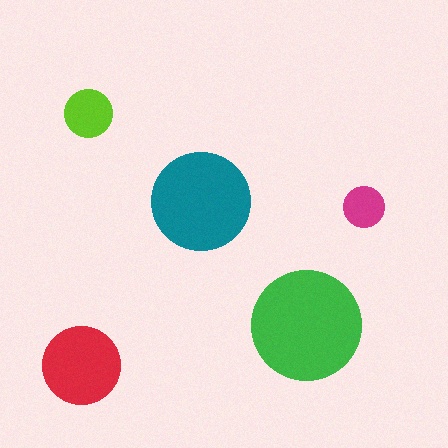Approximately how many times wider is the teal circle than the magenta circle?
About 2.5 times wider.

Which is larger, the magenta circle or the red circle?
The red one.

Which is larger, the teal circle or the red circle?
The teal one.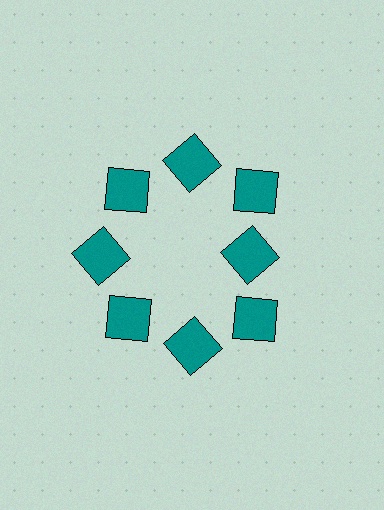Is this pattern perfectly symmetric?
No. The 8 teal squares are arranged in a ring, but one element near the 3 o'clock position is pulled inward toward the center, breaking the 8-fold rotational symmetry.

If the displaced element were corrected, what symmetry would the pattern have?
It would have 8-fold rotational symmetry — the pattern would map onto itself every 45 degrees.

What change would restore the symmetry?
The symmetry would be restored by moving it outward, back onto the ring so that all 8 squares sit at equal angles and equal distance from the center.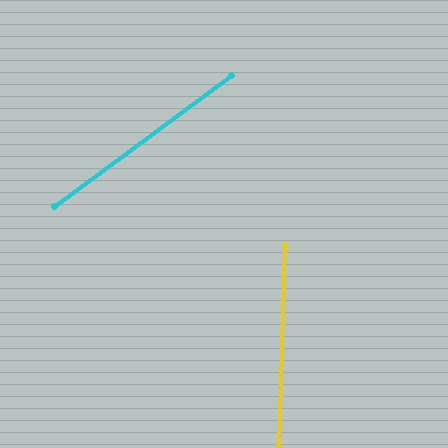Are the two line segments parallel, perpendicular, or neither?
Neither parallel nor perpendicular — they differ by about 51°.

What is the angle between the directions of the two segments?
Approximately 51 degrees.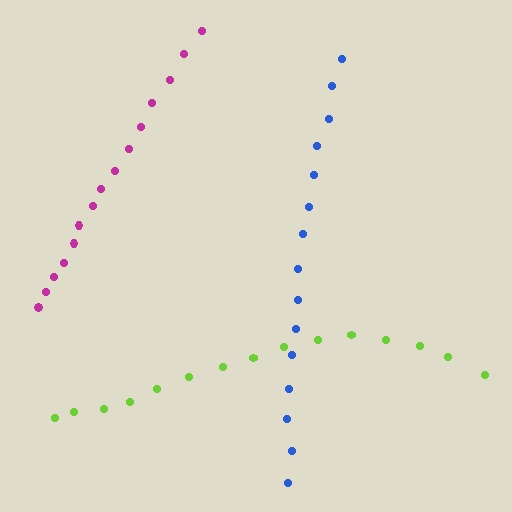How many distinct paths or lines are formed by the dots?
There are 3 distinct paths.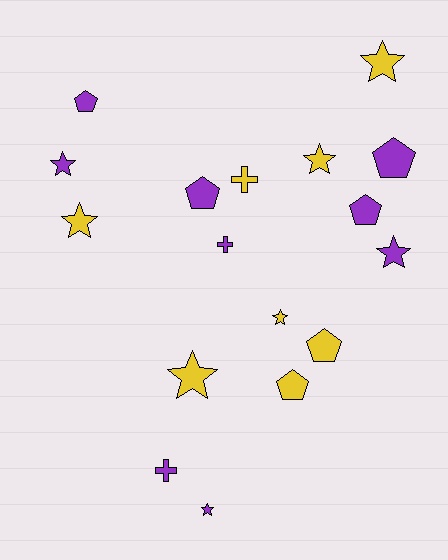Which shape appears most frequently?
Star, with 8 objects.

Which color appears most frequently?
Purple, with 9 objects.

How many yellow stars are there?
There are 5 yellow stars.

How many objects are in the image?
There are 17 objects.